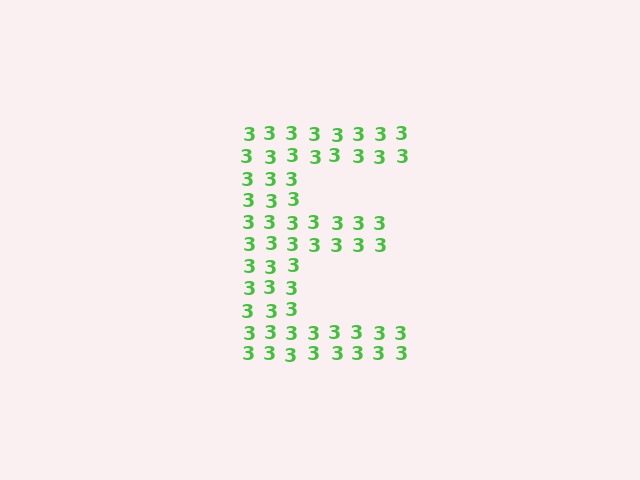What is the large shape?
The large shape is the letter E.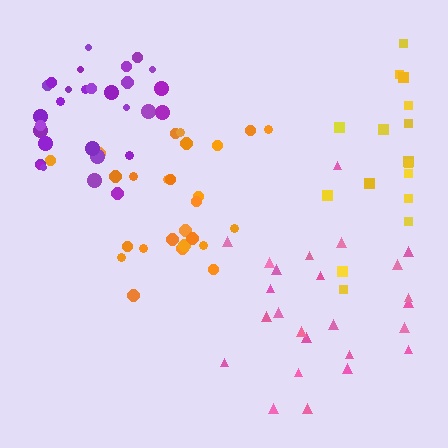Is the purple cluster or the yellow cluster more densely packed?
Purple.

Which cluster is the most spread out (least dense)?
Yellow.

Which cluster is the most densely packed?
Purple.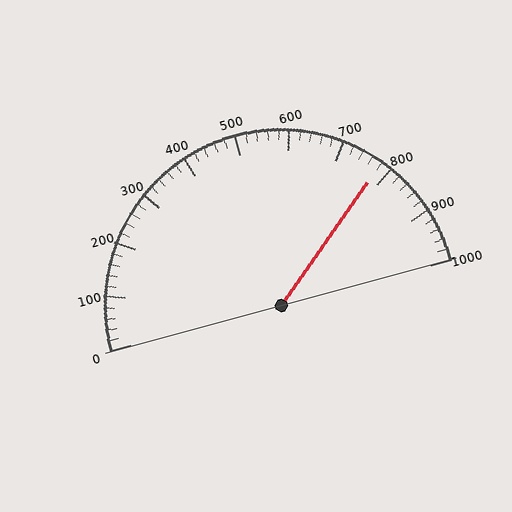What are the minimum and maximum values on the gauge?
The gauge ranges from 0 to 1000.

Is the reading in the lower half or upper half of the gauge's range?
The reading is in the upper half of the range (0 to 1000).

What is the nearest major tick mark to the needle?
The nearest major tick mark is 800.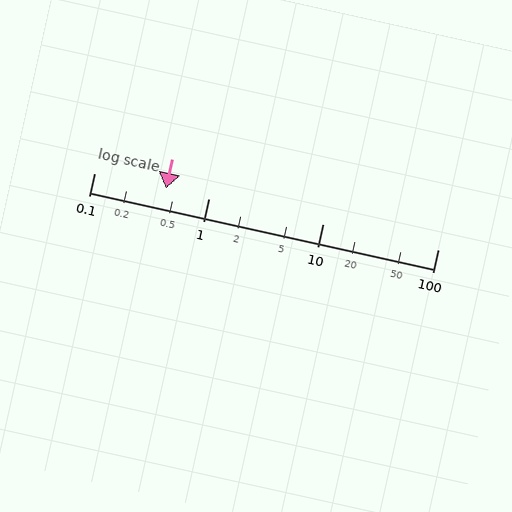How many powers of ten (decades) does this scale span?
The scale spans 3 decades, from 0.1 to 100.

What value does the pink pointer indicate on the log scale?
The pointer indicates approximately 0.42.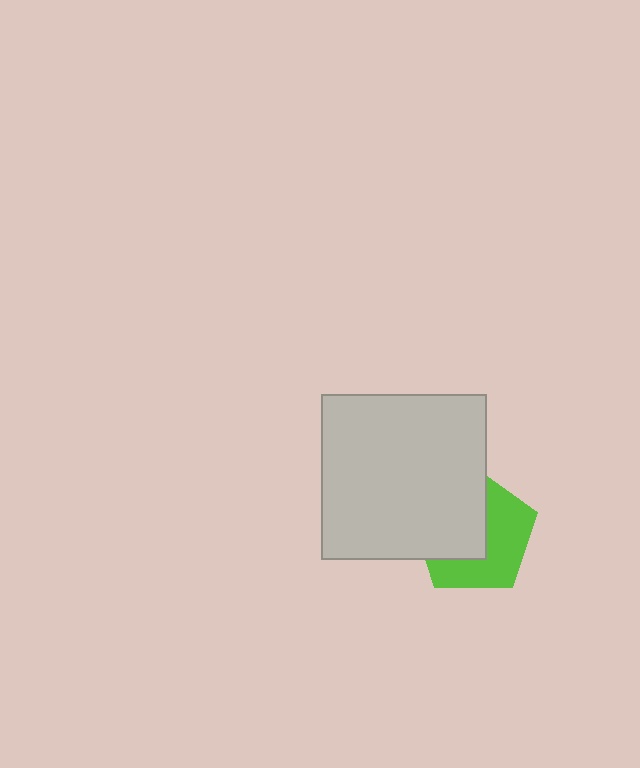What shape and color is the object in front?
The object in front is a light gray square.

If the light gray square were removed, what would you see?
You would see the complete lime pentagon.